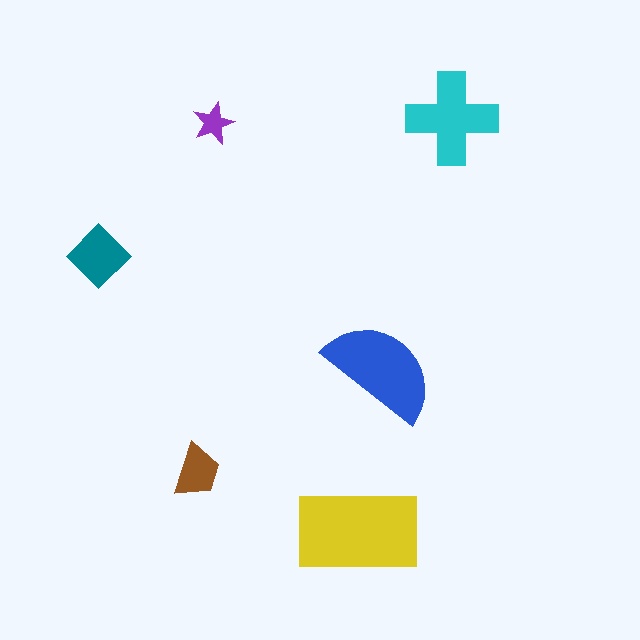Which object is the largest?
The yellow rectangle.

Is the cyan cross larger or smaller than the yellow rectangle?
Smaller.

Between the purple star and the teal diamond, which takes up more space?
The teal diamond.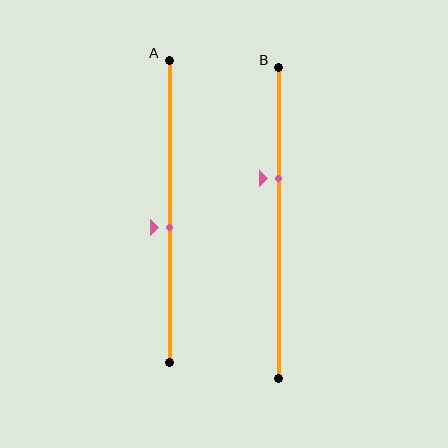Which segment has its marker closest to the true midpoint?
Segment A has its marker closest to the true midpoint.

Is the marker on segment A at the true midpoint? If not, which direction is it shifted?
No, the marker on segment A is shifted downward by about 6% of the segment length.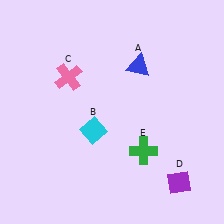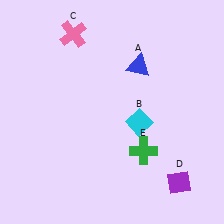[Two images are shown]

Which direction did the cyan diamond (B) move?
The cyan diamond (B) moved right.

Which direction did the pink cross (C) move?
The pink cross (C) moved up.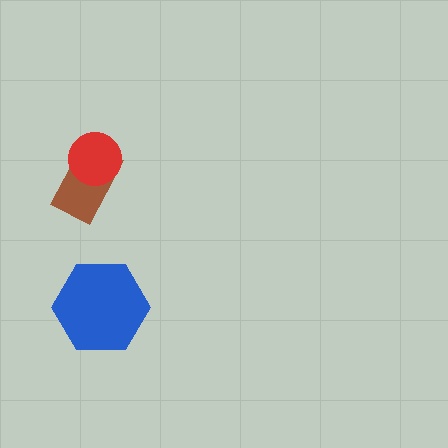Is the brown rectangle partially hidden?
Yes, it is partially covered by another shape.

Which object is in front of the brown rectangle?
The red circle is in front of the brown rectangle.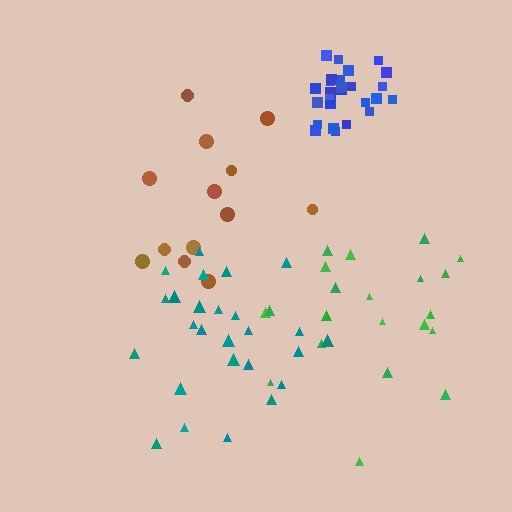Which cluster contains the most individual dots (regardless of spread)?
Blue (27).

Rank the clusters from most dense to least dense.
blue, teal, green, brown.